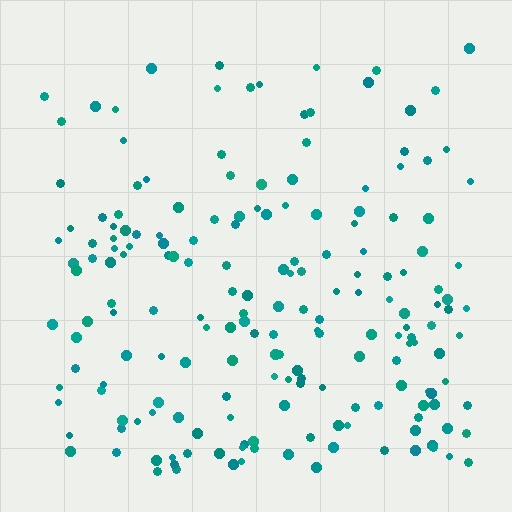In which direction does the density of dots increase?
From top to bottom, with the bottom side densest.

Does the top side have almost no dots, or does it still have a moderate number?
Still a moderate number, just noticeably fewer than the bottom.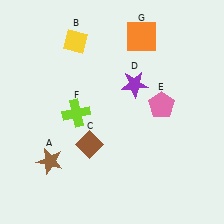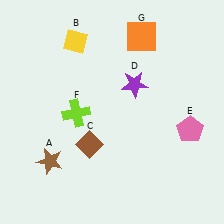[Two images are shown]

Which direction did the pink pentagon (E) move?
The pink pentagon (E) moved right.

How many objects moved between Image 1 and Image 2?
1 object moved between the two images.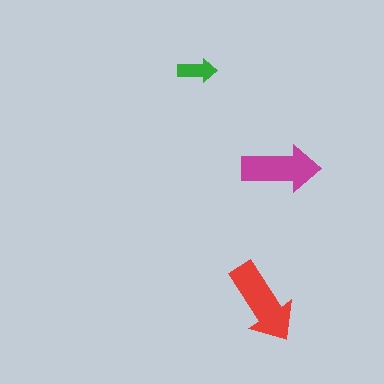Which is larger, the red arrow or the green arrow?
The red one.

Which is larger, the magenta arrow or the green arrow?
The magenta one.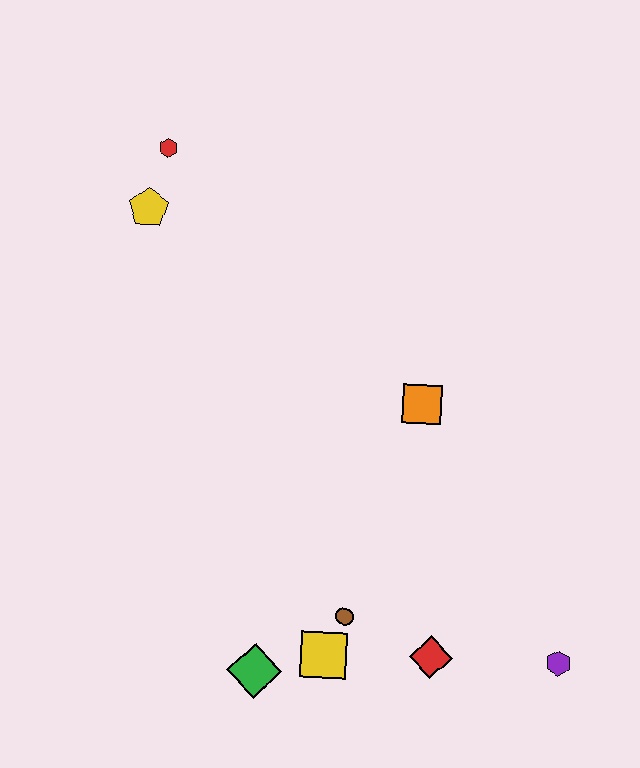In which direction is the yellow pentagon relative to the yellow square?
The yellow pentagon is above the yellow square.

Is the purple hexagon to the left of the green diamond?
No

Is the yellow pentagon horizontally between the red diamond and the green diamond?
No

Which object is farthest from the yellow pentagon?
The purple hexagon is farthest from the yellow pentagon.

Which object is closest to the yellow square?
The brown circle is closest to the yellow square.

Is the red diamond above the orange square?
No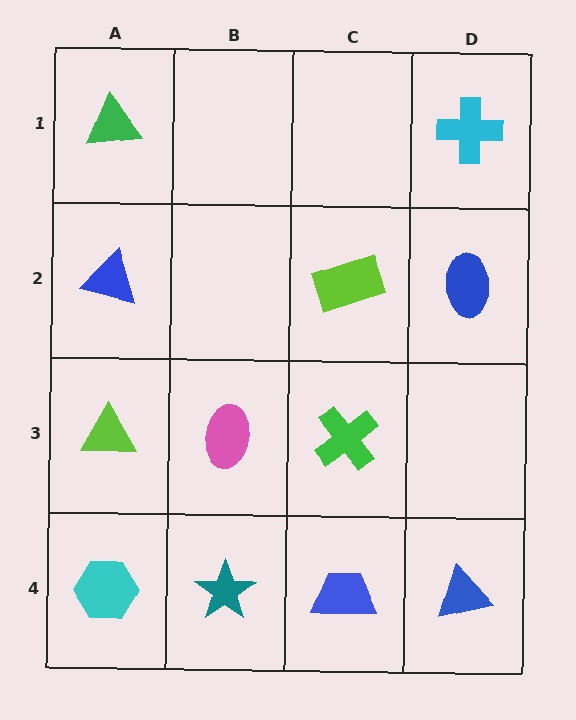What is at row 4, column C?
A blue trapezoid.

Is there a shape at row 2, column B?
No, that cell is empty.